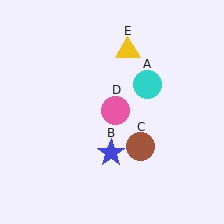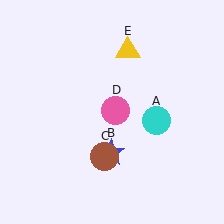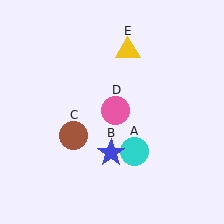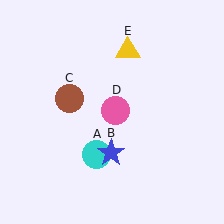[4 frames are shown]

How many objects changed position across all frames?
2 objects changed position: cyan circle (object A), brown circle (object C).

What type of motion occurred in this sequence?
The cyan circle (object A), brown circle (object C) rotated clockwise around the center of the scene.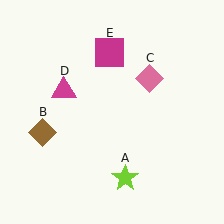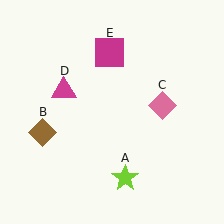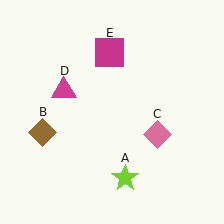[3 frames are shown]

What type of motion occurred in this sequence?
The pink diamond (object C) rotated clockwise around the center of the scene.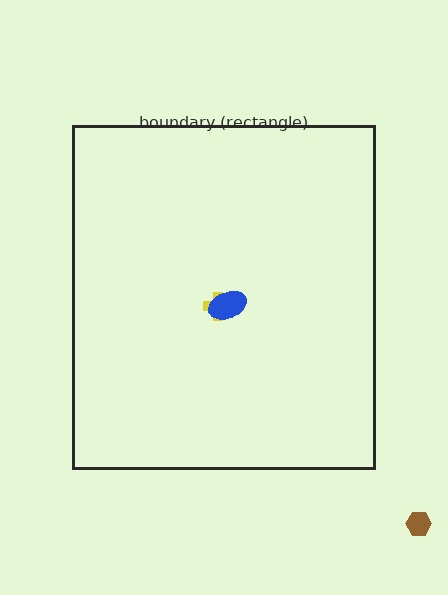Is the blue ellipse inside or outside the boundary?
Inside.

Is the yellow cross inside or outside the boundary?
Inside.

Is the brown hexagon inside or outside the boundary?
Outside.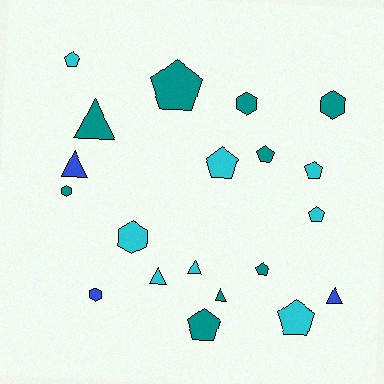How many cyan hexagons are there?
There is 1 cyan hexagon.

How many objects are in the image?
There are 20 objects.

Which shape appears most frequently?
Pentagon, with 9 objects.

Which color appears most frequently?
Teal, with 9 objects.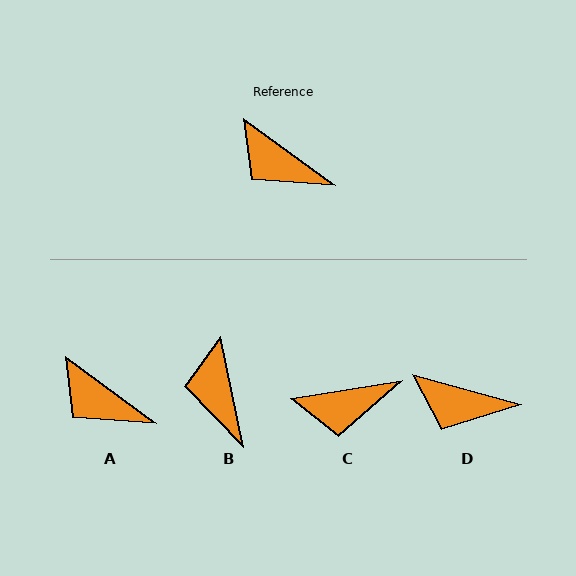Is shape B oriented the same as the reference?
No, it is off by about 42 degrees.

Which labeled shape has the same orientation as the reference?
A.